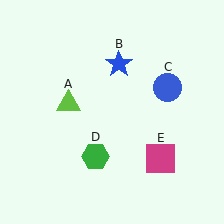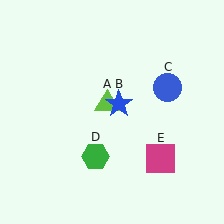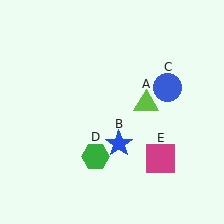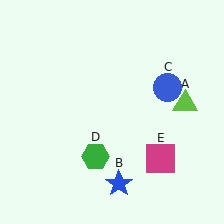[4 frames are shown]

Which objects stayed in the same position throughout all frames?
Blue circle (object C) and green hexagon (object D) and magenta square (object E) remained stationary.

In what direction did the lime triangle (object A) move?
The lime triangle (object A) moved right.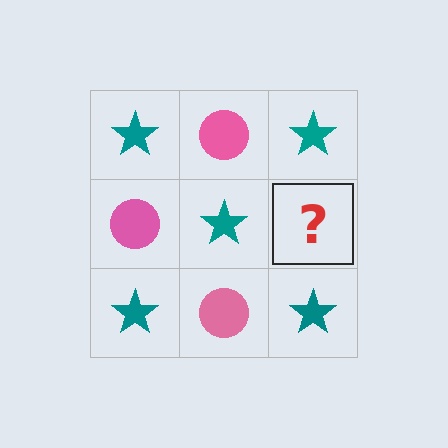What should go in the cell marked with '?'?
The missing cell should contain a pink circle.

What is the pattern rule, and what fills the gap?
The rule is that it alternates teal star and pink circle in a checkerboard pattern. The gap should be filled with a pink circle.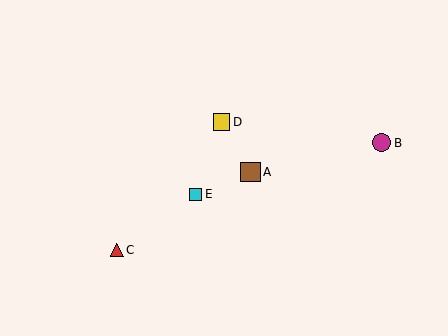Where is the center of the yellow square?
The center of the yellow square is at (221, 122).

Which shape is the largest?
The brown square (labeled A) is the largest.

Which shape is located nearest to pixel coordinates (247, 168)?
The brown square (labeled A) at (250, 172) is nearest to that location.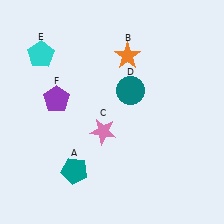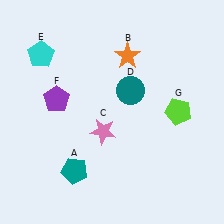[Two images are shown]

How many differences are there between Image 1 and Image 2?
There is 1 difference between the two images.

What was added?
A lime pentagon (G) was added in Image 2.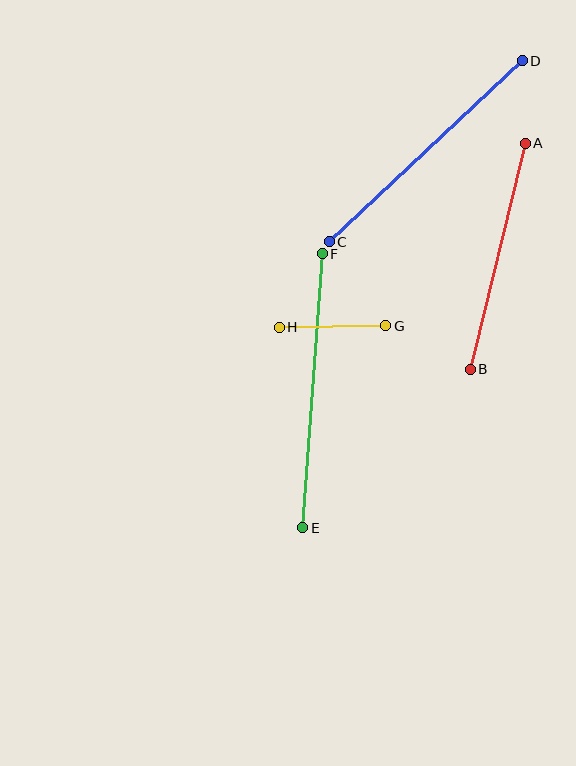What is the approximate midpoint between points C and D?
The midpoint is at approximately (426, 151) pixels.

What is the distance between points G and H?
The distance is approximately 106 pixels.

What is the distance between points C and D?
The distance is approximately 264 pixels.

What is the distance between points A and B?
The distance is approximately 233 pixels.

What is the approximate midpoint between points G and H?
The midpoint is at approximately (333, 327) pixels.